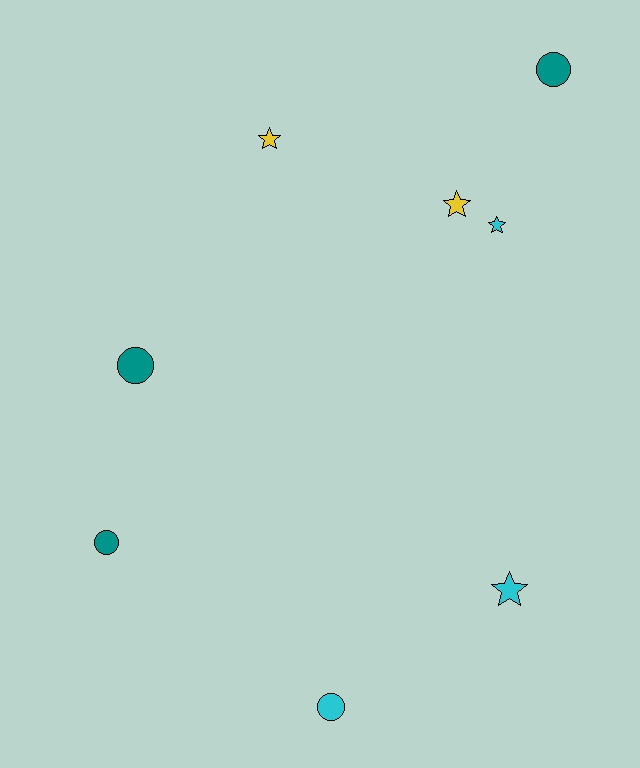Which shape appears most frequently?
Circle, with 4 objects.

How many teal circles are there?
There are 3 teal circles.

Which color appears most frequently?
Cyan, with 3 objects.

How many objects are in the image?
There are 8 objects.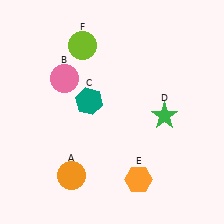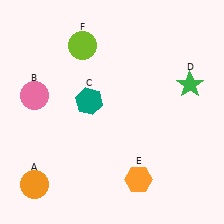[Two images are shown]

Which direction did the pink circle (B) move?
The pink circle (B) moved left.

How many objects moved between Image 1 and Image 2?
3 objects moved between the two images.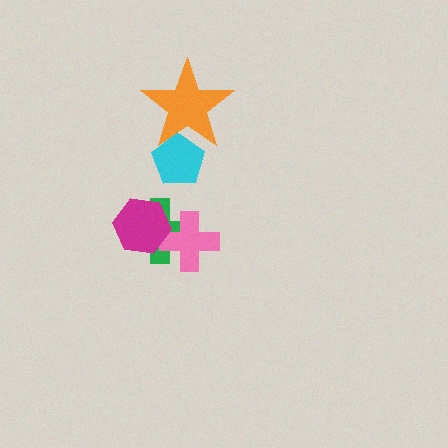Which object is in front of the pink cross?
The magenta hexagon is in front of the pink cross.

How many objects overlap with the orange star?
1 object overlaps with the orange star.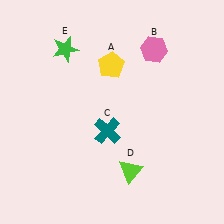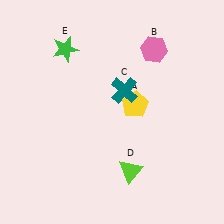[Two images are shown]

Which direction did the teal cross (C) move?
The teal cross (C) moved up.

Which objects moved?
The objects that moved are: the yellow pentagon (A), the teal cross (C).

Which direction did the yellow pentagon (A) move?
The yellow pentagon (A) moved down.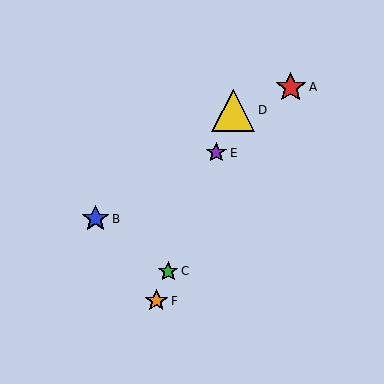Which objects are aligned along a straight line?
Objects C, D, E, F are aligned along a straight line.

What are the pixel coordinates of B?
Object B is at (95, 219).